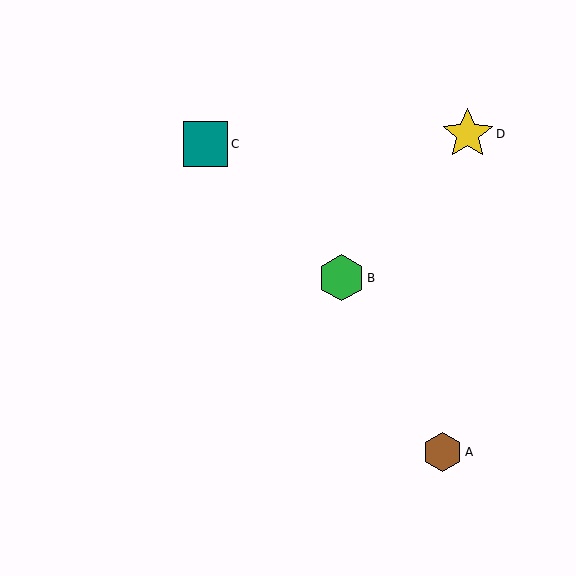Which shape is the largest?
The yellow star (labeled D) is the largest.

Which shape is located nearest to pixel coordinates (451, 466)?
The brown hexagon (labeled A) at (442, 452) is nearest to that location.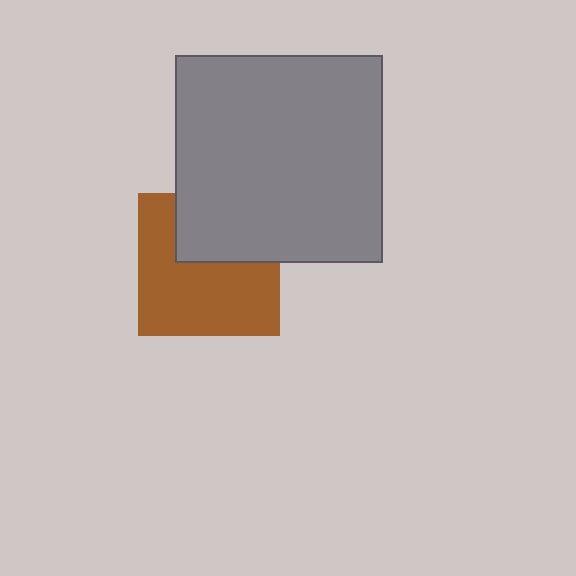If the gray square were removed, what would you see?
You would see the complete brown square.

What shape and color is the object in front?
The object in front is a gray square.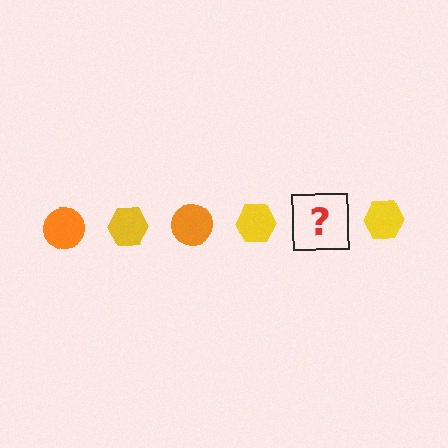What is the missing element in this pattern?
The missing element is an orange circle.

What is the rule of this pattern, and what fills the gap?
The rule is that the pattern alternates between orange circle and yellow hexagon. The gap should be filled with an orange circle.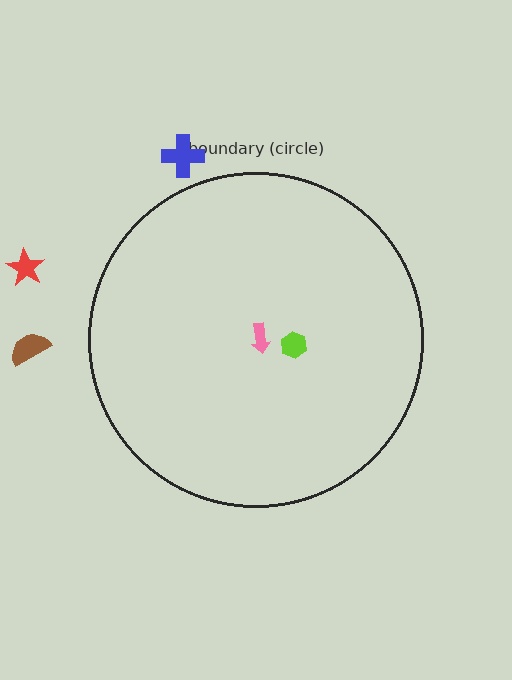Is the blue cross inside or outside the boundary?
Outside.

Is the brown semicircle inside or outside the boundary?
Outside.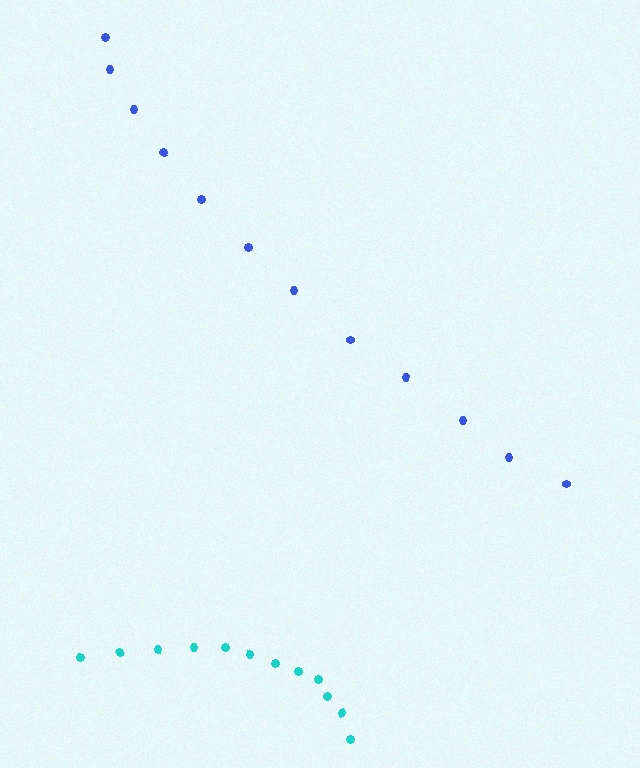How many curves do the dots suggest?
There are 2 distinct paths.